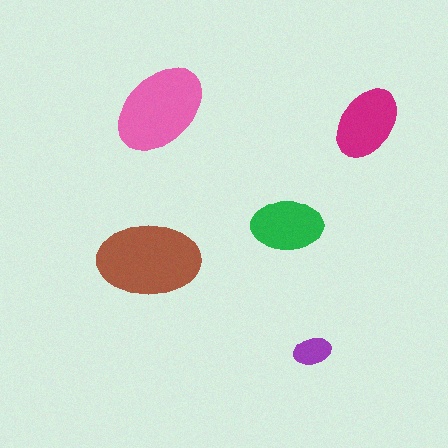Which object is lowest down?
The purple ellipse is bottommost.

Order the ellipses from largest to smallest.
the brown one, the pink one, the magenta one, the green one, the purple one.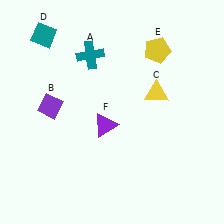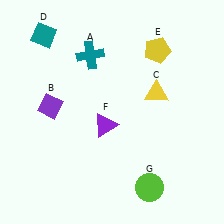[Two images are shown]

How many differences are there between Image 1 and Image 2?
There is 1 difference between the two images.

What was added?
A lime circle (G) was added in Image 2.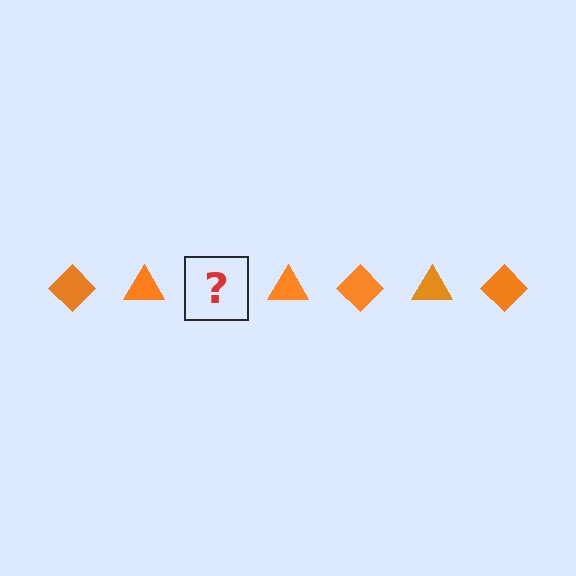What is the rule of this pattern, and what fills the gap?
The rule is that the pattern cycles through diamond, triangle shapes in orange. The gap should be filled with an orange diamond.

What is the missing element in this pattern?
The missing element is an orange diamond.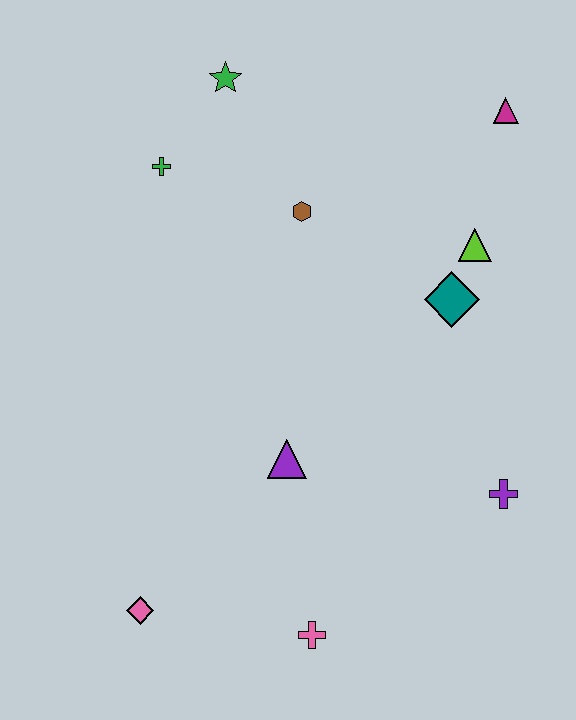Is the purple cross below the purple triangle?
Yes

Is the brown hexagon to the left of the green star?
No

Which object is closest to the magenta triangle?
The lime triangle is closest to the magenta triangle.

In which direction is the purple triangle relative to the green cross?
The purple triangle is below the green cross.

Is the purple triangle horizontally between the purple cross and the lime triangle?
No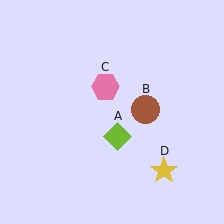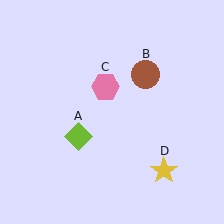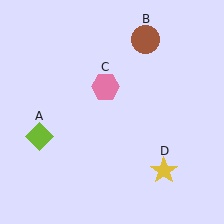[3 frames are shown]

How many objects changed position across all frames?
2 objects changed position: lime diamond (object A), brown circle (object B).